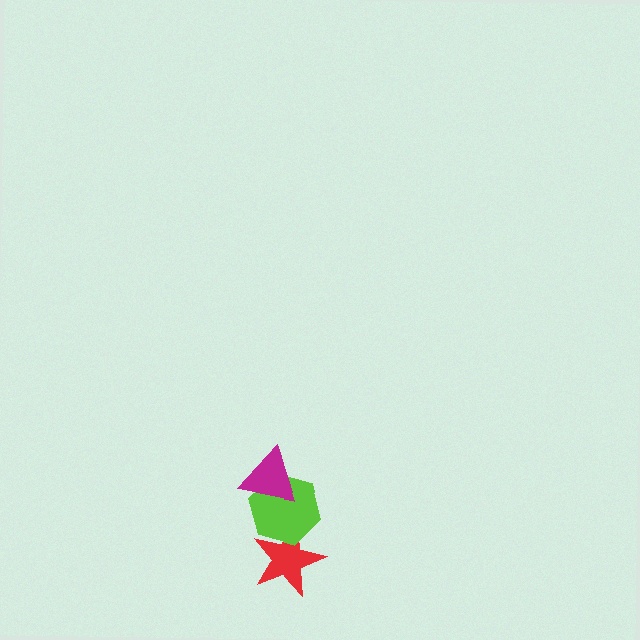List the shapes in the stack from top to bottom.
From top to bottom: the magenta triangle, the lime hexagon, the red star.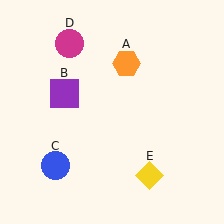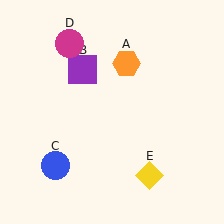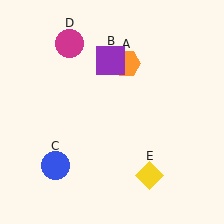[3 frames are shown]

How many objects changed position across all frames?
1 object changed position: purple square (object B).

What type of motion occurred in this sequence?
The purple square (object B) rotated clockwise around the center of the scene.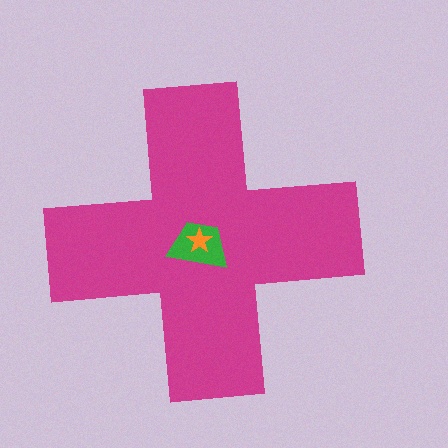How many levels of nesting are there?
3.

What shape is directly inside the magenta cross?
The green trapezoid.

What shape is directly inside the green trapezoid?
The orange star.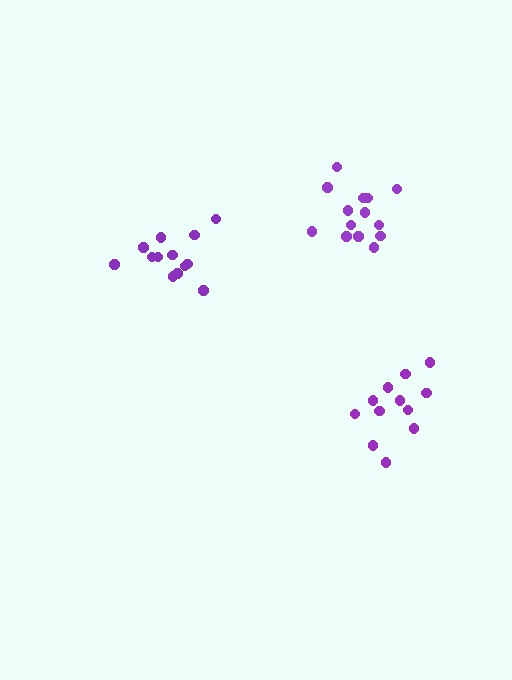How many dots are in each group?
Group 1: 13 dots, Group 2: 14 dots, Group 3: 12 dots (39 total).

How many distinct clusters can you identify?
There are 3 distinct clusters.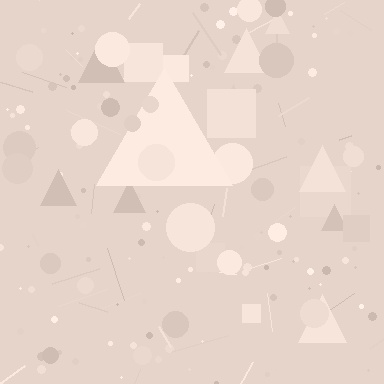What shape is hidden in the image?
A triangle is hidden in the image.